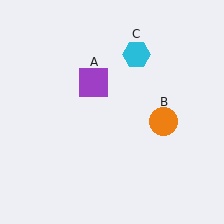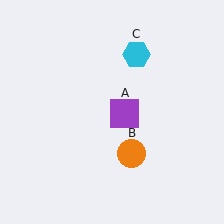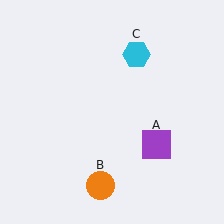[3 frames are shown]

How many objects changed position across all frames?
2 objects changed position: purple square (object A), orange circle (object B).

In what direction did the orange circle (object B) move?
The orange circle (object B) moved down and to the left.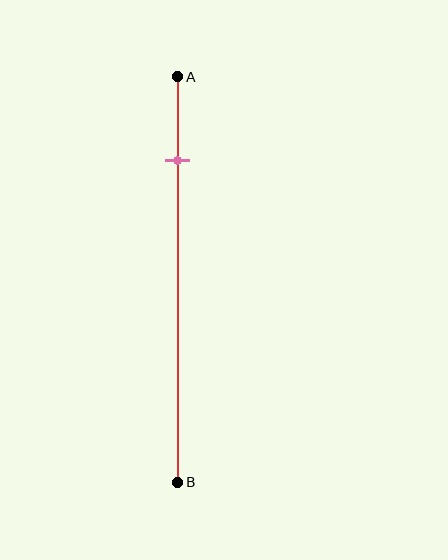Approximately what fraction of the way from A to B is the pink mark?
The pink mark is approximately 20% of the way from A to B.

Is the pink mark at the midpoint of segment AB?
No, the mark is at about 20% from A, not at the 50% midpoint.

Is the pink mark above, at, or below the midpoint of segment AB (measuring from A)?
The pink mark is above the midpoint of segment AB.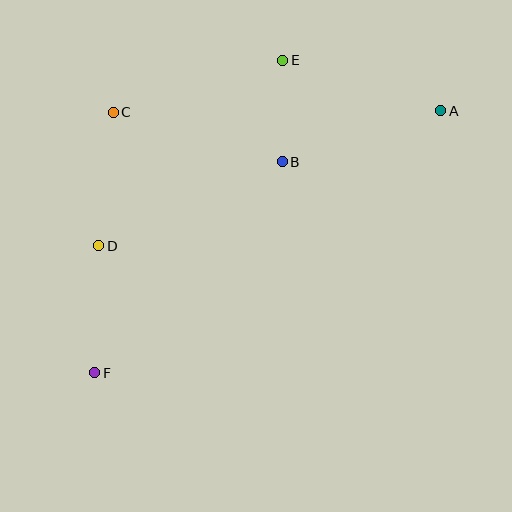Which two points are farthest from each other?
Points A and F are farthest from each other.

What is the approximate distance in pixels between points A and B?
The distance between A and B is approximately 167 pixels.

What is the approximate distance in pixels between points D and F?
The distance between D and F is approximately 127 pixels.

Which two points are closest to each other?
Points B and E are closest to each other.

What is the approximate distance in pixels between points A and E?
The distance between A and E is approximately 166 pixels.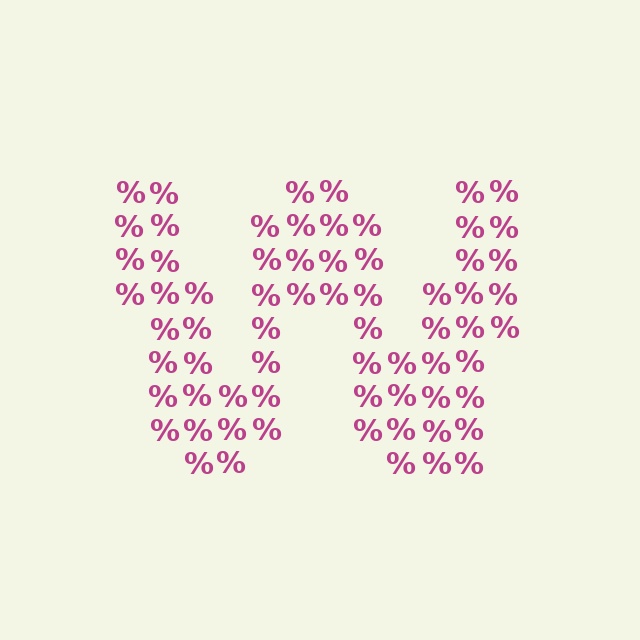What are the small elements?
The small elements are percent signs.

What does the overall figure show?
The overall figure shows the letter W.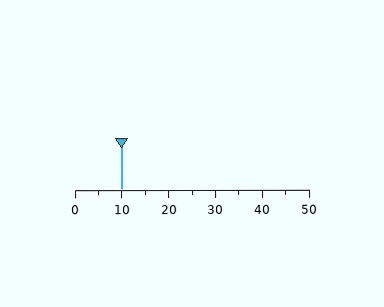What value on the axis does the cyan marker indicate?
The marker indicates approximately 10.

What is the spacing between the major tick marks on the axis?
The major ticks are spaced 10 apart.